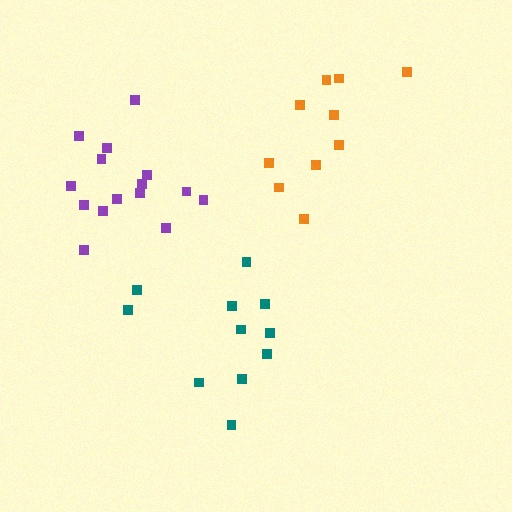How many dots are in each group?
Group 1: 11 dots, Group 2: 10 dots, Group 3: 15 dots (36 total).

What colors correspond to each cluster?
The clusters are colored: teal, orange, purple.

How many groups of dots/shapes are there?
There are 3 groups.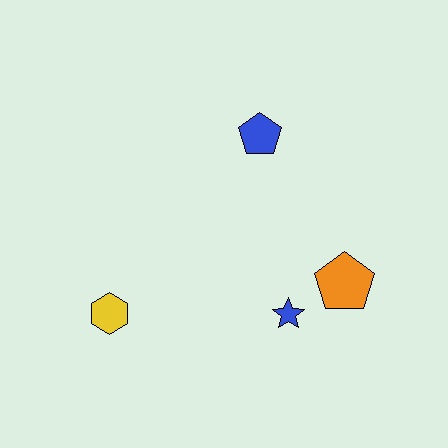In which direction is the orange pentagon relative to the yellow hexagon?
The orange pentagon is to the right of the yellow hexagon.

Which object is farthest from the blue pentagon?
The yellow hexagon is farthest from the blue pentagon.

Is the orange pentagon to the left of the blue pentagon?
No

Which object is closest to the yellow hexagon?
The blue star is closest to the yellow hexagon.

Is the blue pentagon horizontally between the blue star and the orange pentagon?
No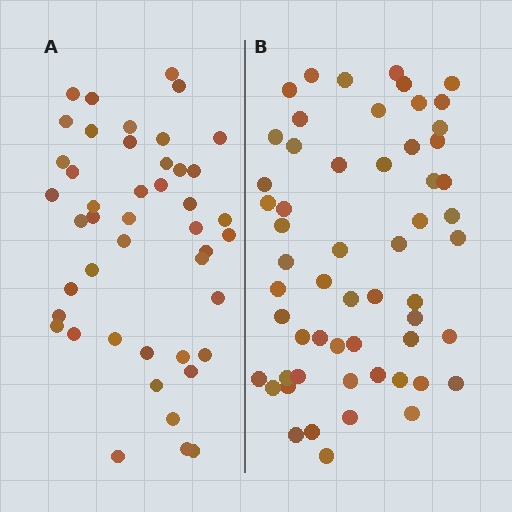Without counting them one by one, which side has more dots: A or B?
Region B (the right region) has more dots.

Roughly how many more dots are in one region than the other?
Region B has roughly 12 or so more dots than region A.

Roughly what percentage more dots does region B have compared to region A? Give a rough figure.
About 25% more.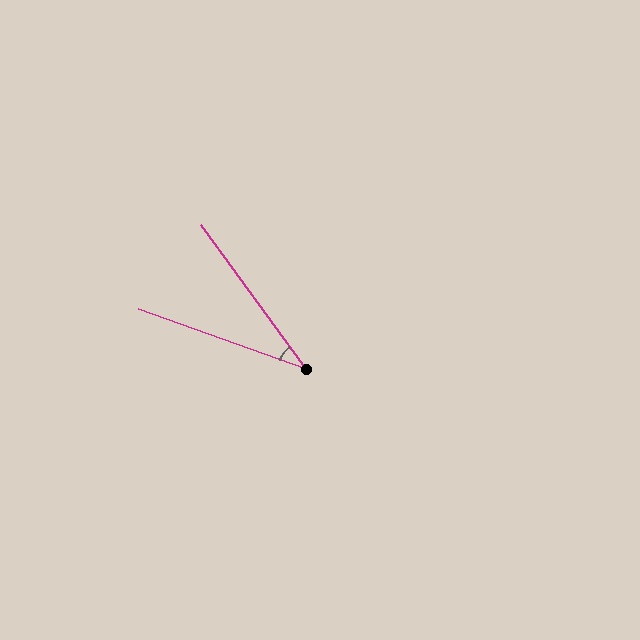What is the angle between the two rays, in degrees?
Approximately 34 degrees.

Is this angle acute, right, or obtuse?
It is acute.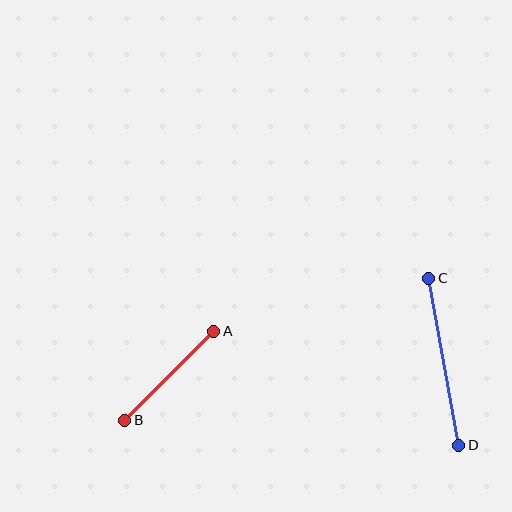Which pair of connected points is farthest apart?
Points C and D are farthest apart.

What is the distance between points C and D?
The distance is approximately 169 pixels.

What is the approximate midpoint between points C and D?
The midpoint is at approximately (444, 362) pixels.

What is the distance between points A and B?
The distance is approximately 126 pixels.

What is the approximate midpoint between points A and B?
The midpoint is at approximately (169, 376) pixels.